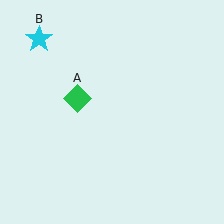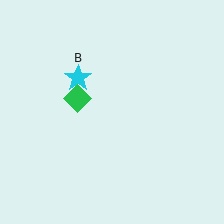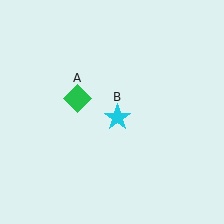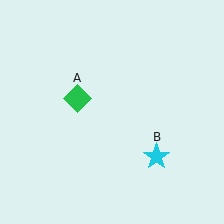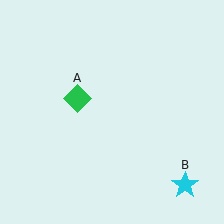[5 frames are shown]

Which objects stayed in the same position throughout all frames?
Green diamond (object A) remained stationary.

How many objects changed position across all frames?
1 object changed position: cyan star (object B).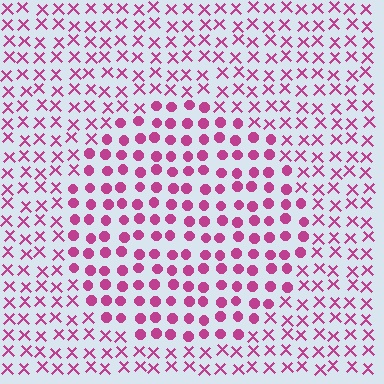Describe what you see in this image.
The image is filled with small magenta elements arranged in a uniform grid. A circle-shaped region contains circles, while the surrounding area contains X marks. The boundary is defined purely by the change in element shape.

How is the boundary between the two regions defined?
The boundary is defined by a change in element shape: circles inside vs. X marks outside. All elements share the same color and spacing.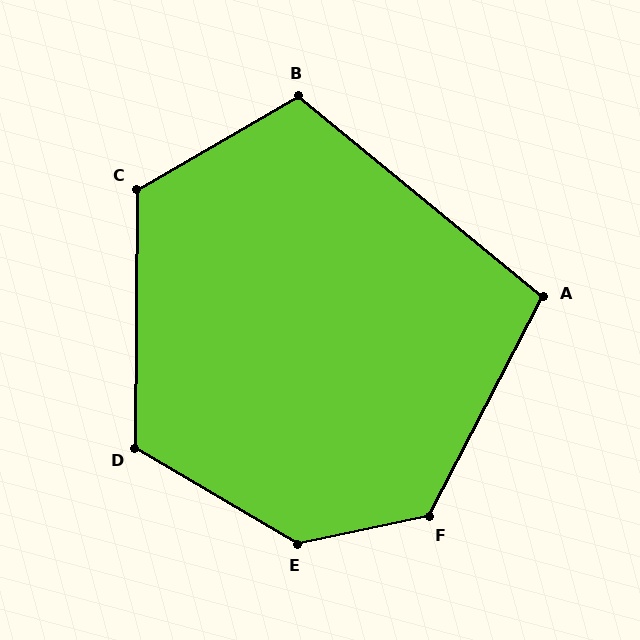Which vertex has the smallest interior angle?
A, at approximately 102 degrees.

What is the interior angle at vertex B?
Approximately 111 degrees (obtuse).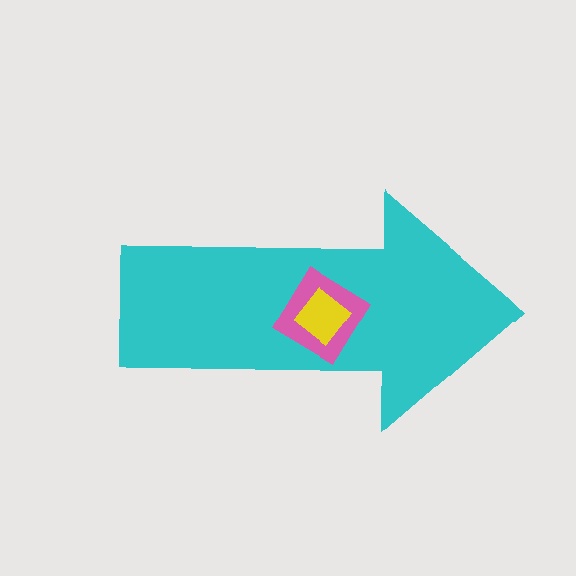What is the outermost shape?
The cyan arrow.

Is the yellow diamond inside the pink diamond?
Yes.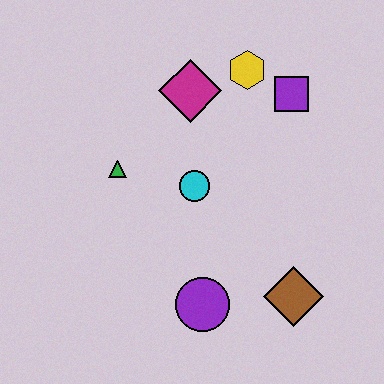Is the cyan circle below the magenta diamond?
Yes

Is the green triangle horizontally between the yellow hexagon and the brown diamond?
No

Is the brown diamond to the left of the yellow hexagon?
No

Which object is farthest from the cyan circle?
The brown diamond is farthest from the cyan circle.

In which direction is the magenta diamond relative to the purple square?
The magenta diamond is to the left of the purple square.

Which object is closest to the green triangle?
The cyan circle is closest to the green triangle.